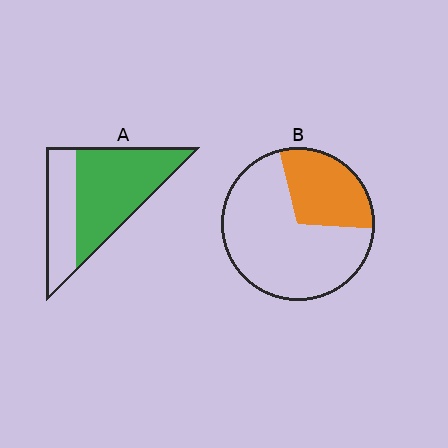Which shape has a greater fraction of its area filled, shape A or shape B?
Shape A.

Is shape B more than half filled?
No.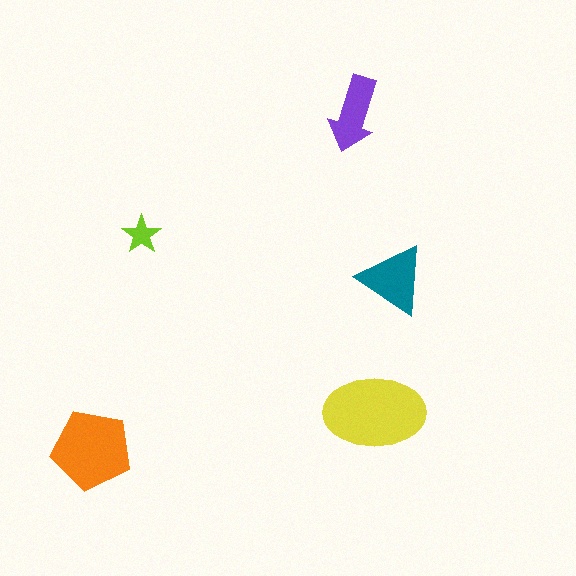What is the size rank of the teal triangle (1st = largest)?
3rd.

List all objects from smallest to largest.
The lime star, the purple arrow, the teal triangle, the orange pentagon, the yellow ellipse.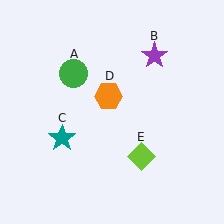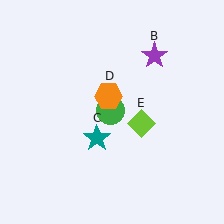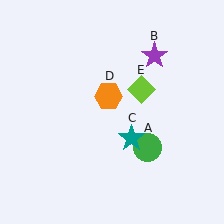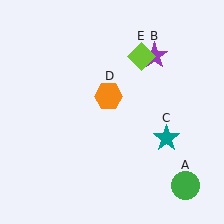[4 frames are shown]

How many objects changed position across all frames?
3 objects changed position: green circle (object A), teal star (object C), lime diamond (object E).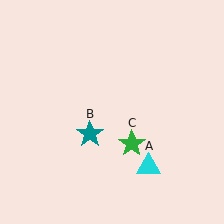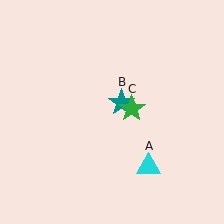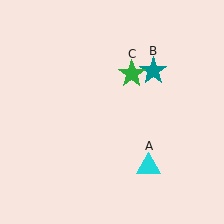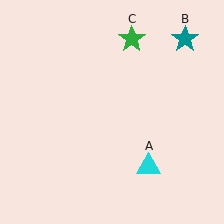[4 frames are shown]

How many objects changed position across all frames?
2 objects changed position: teal star (object B), green star (object C).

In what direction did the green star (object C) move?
The green star (object C) moved up.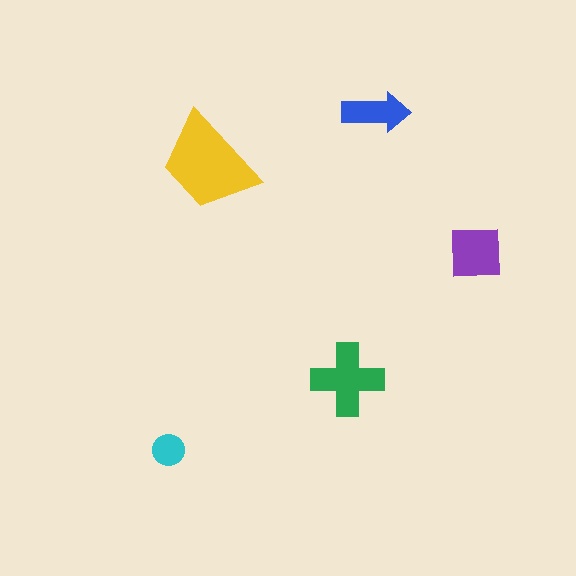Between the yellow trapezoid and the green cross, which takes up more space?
The yellow trapezoid.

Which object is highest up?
The blue arrow is topmost.